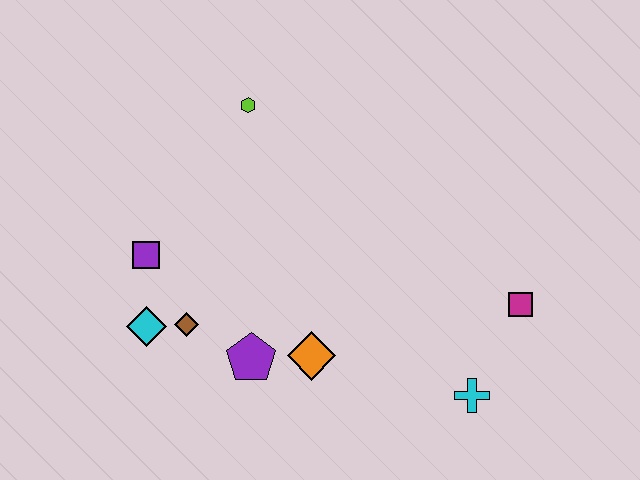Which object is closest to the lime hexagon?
The purple square is closest to the lime hexagon.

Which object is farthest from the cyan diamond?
The magenta square is farthest from the cyan diamond.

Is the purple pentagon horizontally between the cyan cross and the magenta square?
No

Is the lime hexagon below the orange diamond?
No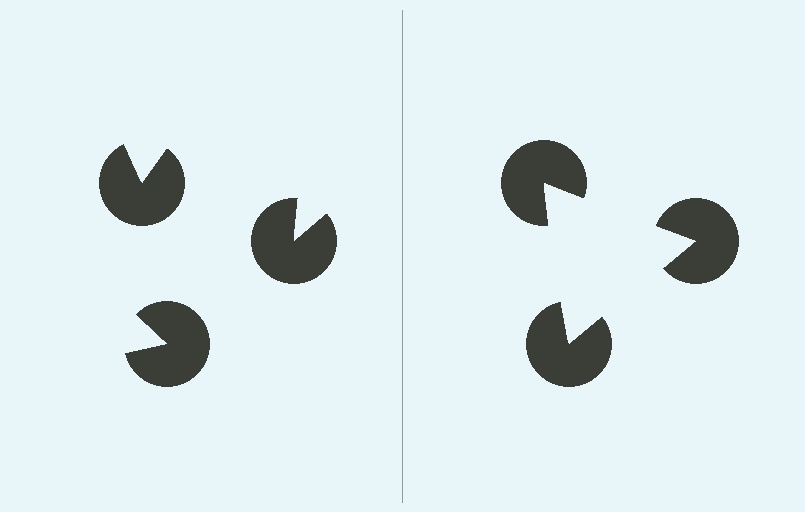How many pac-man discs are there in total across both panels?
6 — 3 on each side.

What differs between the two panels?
The pac-man discs are positioned identically on both sides; only the wedge orientations differ. On the right they align to a triangle; on the left they are misaligned.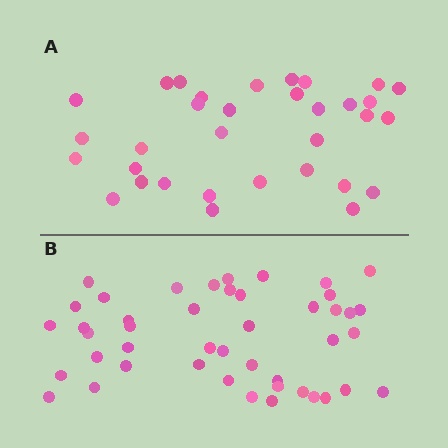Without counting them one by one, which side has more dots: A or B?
Region B (the bottom region) has more dots.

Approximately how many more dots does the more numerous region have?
Region B has roughly 12 or so more dots than region A.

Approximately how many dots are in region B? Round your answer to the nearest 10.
About 40 dots. (The exact count is 45, which rounds to 40.)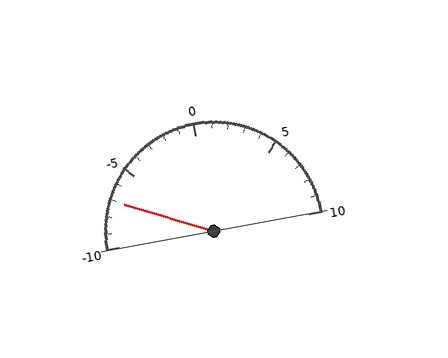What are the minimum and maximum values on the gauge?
The gauge ranges from -10 to 10.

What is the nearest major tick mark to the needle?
The nearest major tick mark is -5.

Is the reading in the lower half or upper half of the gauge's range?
The reading is in the lower half of the range (-10 to 10).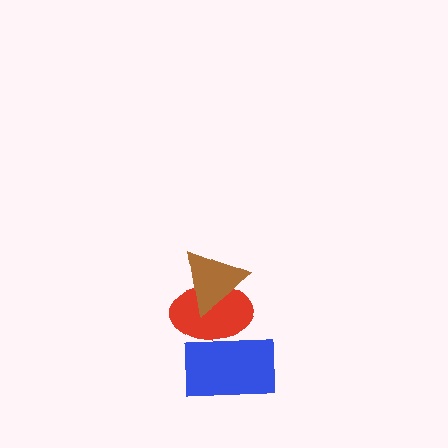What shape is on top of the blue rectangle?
The red ellipse is on top of the blue rectangle.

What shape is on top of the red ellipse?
The brown triangle is on top of the red ellipse.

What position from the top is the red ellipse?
The red ellipse is 2nd from the top.